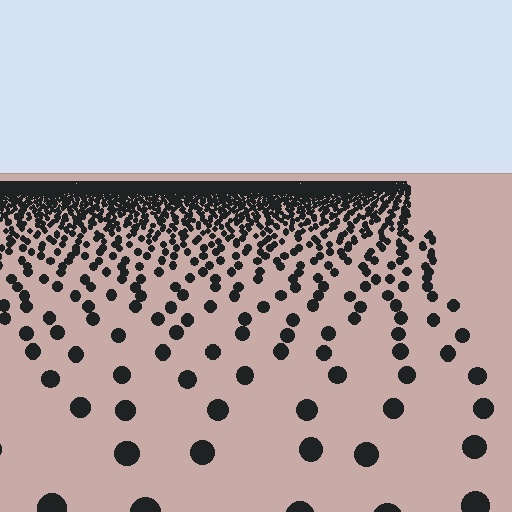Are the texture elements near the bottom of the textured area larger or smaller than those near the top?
Larger. Near the bottom, elements are closer to the viewer and appear at a bigger on-screen size.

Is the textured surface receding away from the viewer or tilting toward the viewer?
The surface is receding away from the viewer. Texture elements get smaller and denser toward the top.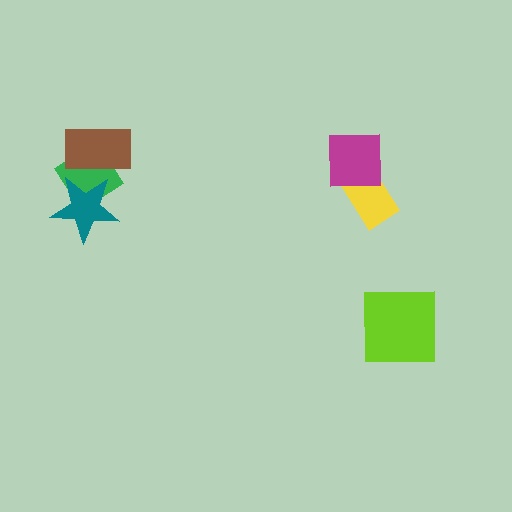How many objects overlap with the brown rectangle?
2 objects overlap with the brown rectangle.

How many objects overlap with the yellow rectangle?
1 object overlaps with the yellow rectangle.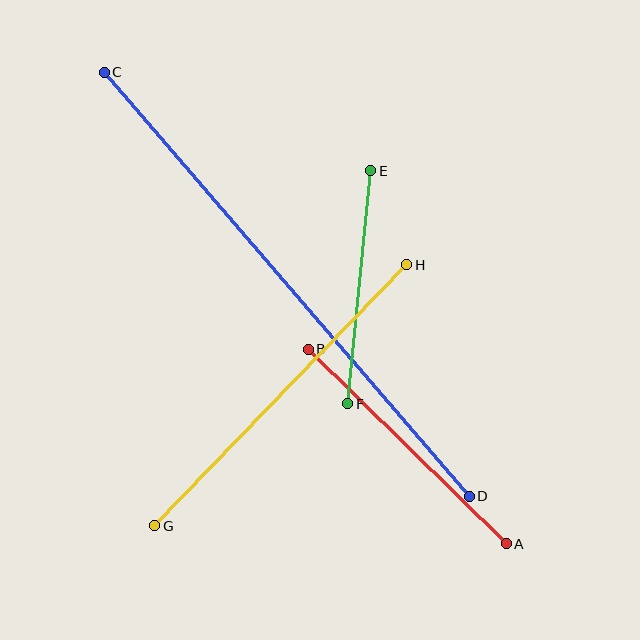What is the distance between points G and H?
The distance is approximately 363 pixels.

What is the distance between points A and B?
The distance is approximately 277 pixels.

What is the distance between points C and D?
The distance is approximately 559 pixels.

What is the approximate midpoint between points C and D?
The midpoint is at approximately (287, 284) pixels.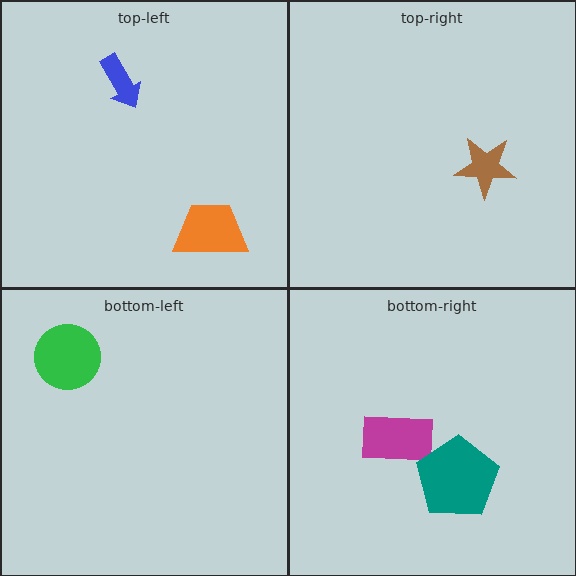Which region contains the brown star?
The top-right region.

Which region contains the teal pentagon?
The bottom-right region.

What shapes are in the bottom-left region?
The green circle.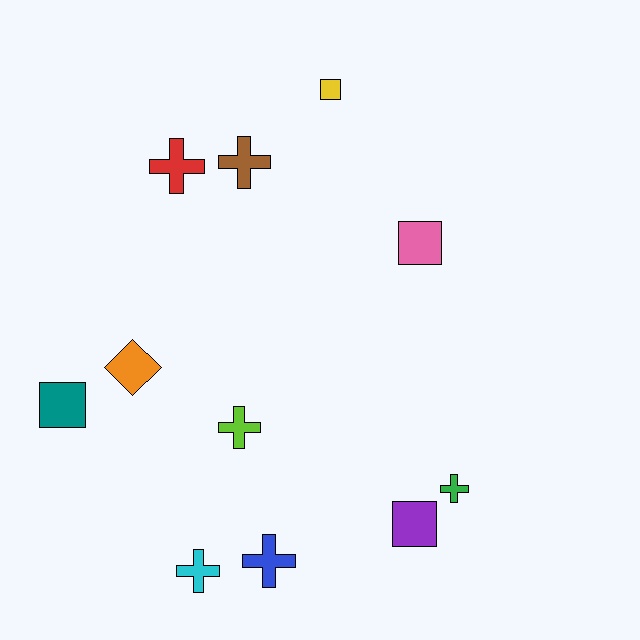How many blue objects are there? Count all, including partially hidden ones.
There is 1 blue object.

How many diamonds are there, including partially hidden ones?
There is 1 diamond.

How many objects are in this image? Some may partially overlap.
There are 11 objects.